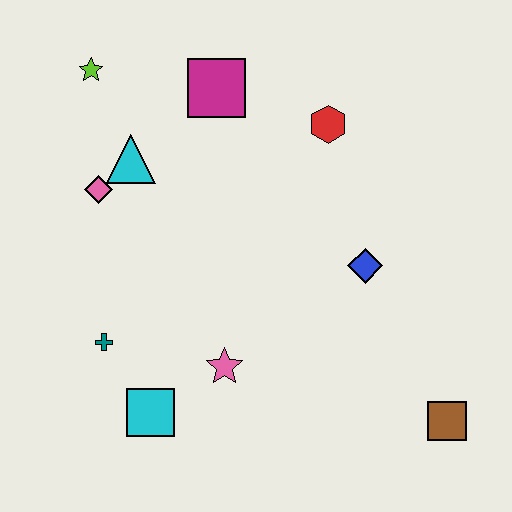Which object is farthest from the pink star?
The lime star is farthest from the pink star.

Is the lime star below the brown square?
No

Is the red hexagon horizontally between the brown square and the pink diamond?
Yes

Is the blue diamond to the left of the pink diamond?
No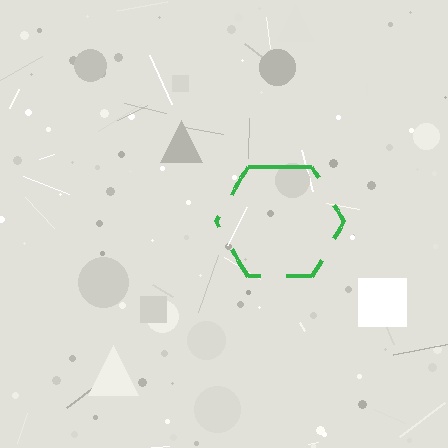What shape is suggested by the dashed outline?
The dashed outline suggests a hexagon.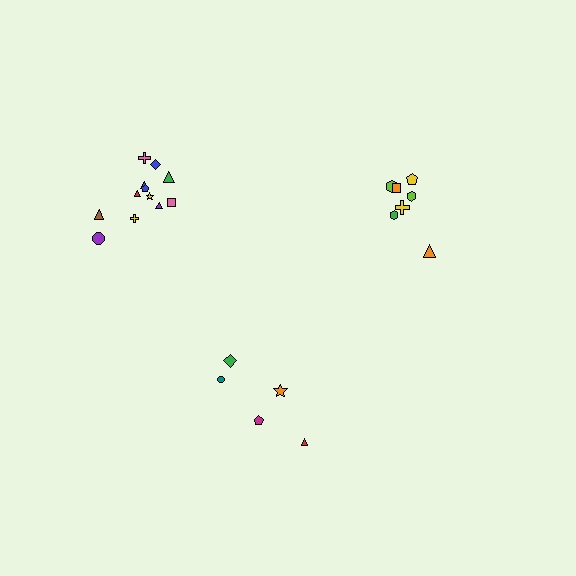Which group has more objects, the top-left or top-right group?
The top-left group.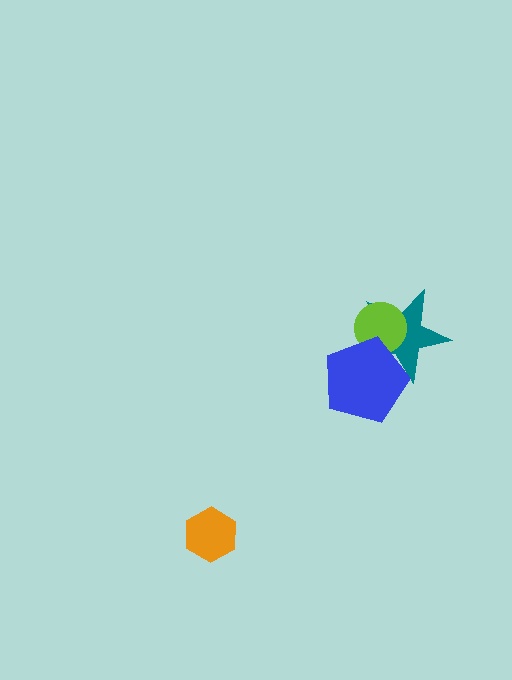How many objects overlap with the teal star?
2 objects overlap with the teal star.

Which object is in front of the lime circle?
The blue pentagon is in front of the lime circle.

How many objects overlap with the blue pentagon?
2 objects overlap with the blue pentagon.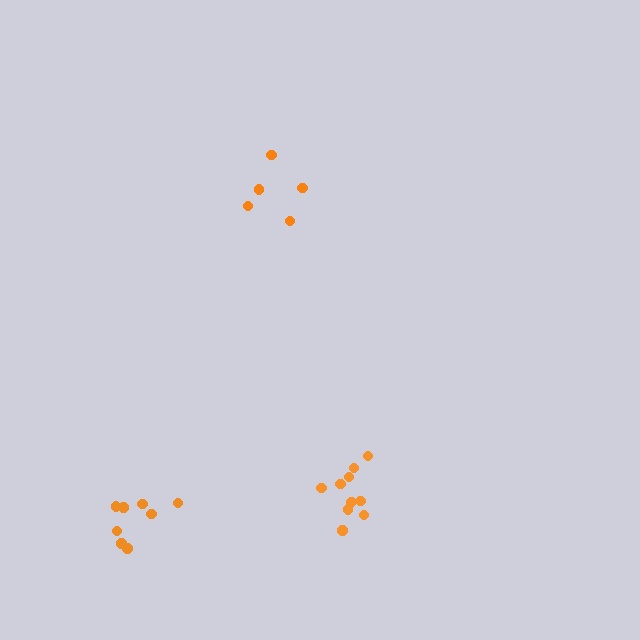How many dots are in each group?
Group 1: 5 dots, Group 2: 10 dots, Group 3: 8 dots (23 total).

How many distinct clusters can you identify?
There are 3 distinct clusters.